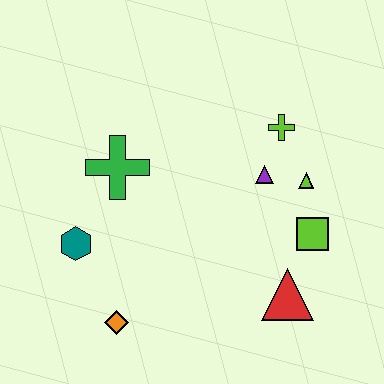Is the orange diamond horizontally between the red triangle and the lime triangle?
No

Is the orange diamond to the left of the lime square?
Yes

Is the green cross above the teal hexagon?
Yes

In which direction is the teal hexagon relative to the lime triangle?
The teal hexagon is to the left of the lime triangle.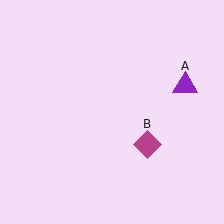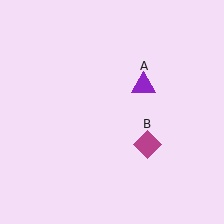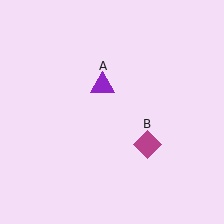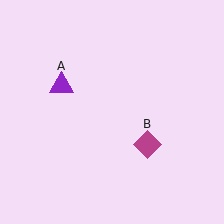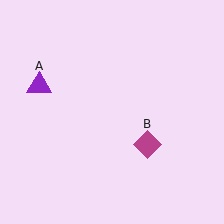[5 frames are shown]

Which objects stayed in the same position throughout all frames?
Magenta diamond (object B) remained stationary.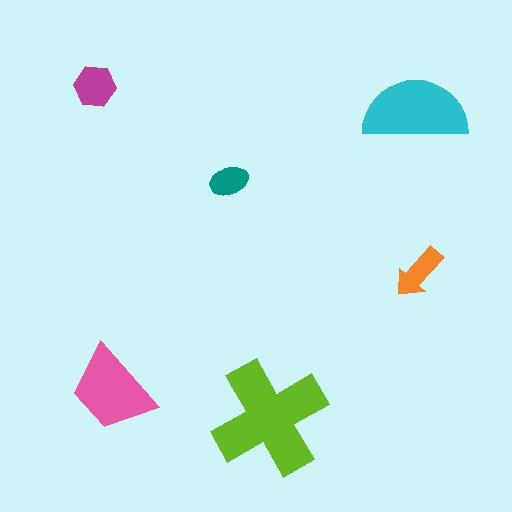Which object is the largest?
The lime cross.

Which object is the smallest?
The teal ellipse.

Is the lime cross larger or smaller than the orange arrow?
Larger.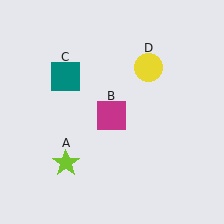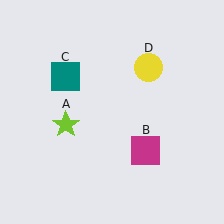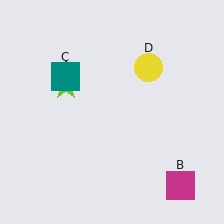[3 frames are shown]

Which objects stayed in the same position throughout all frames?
Teal square (object C) and yellow circle (object D) remained stationary.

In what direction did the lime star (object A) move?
The lime star (object A) moved up.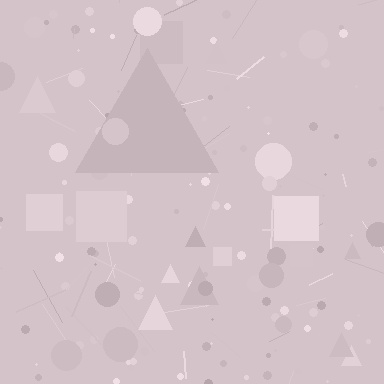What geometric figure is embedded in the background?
A triangle is embedded in the background.